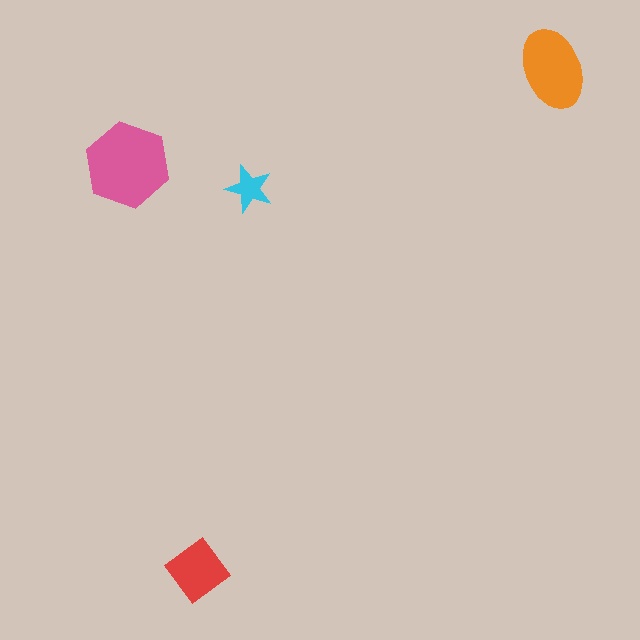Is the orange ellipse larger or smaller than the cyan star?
Larger.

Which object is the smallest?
The cyan star.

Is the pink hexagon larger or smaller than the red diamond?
Larger.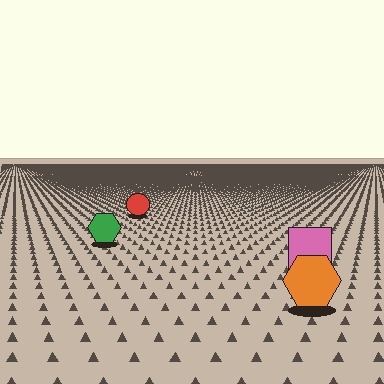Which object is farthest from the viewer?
The red circle is farthest from the viewer. It appears smaller and the ground texture around it is denser.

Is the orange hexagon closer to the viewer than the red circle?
Yes. The orange hexagon is closer — you can tell from the texture gradient: the ground texture is coarser near it.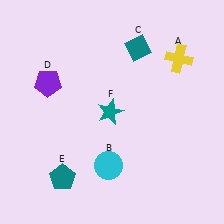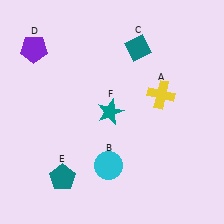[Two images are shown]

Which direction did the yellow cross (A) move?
The yellow cross (A) moved down.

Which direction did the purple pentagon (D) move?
The purple pentagon (D) moved up.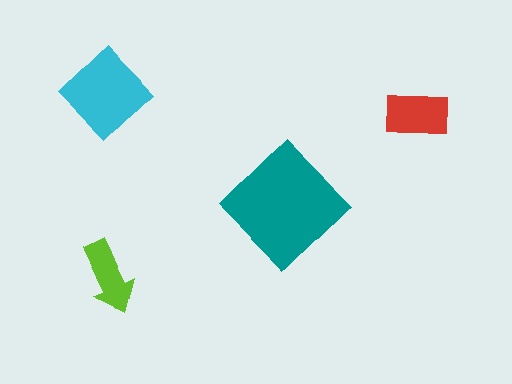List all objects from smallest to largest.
The lime arrow, the red rectangle, the cyan diamond, the teal diamond.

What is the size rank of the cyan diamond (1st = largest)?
2nd.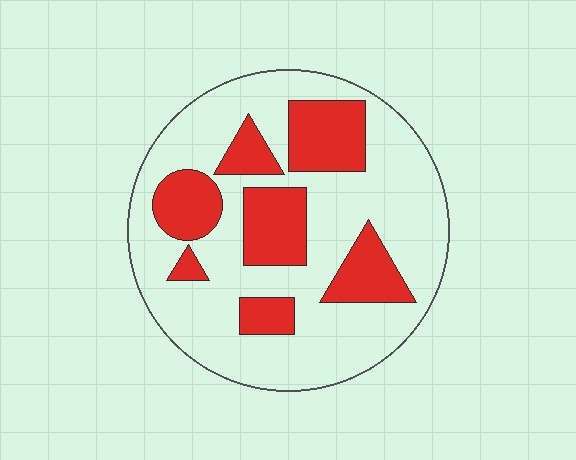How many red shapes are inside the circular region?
7.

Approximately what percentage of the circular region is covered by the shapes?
Approximately 30%.